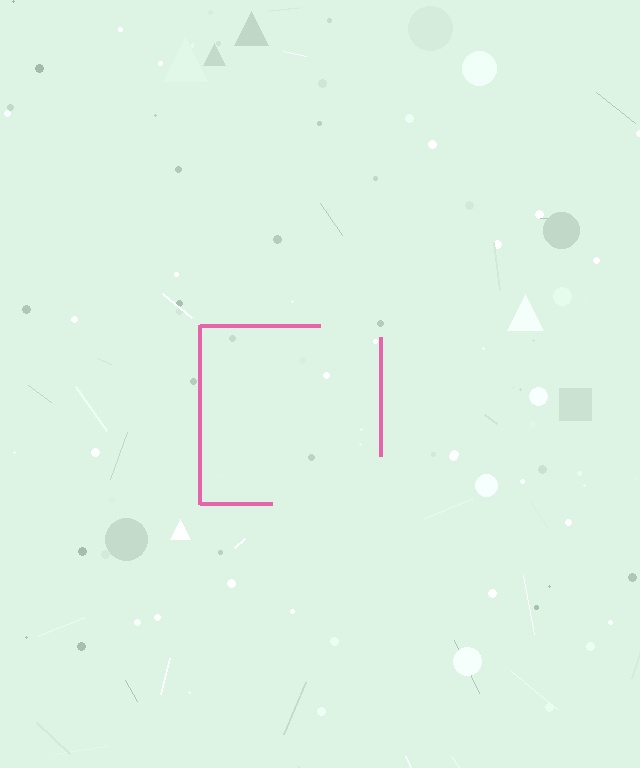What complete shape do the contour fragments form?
The contour fragments form a square.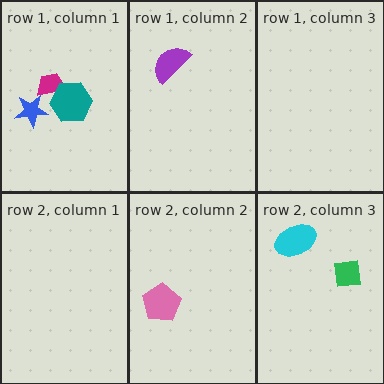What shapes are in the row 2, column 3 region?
The green square, the cyan ellipse.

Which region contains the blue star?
The row 1, column 1 region.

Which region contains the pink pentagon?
The row 2, column 2 region.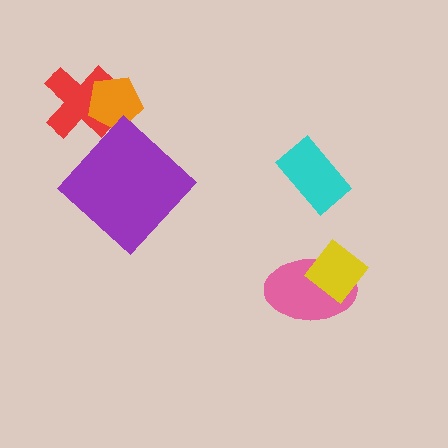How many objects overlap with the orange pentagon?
1 object overlaps with the orange pentagon.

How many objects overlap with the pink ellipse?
1 object overlaps with the pink ellipse.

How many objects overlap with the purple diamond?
0 objects overlap with the purple diamond.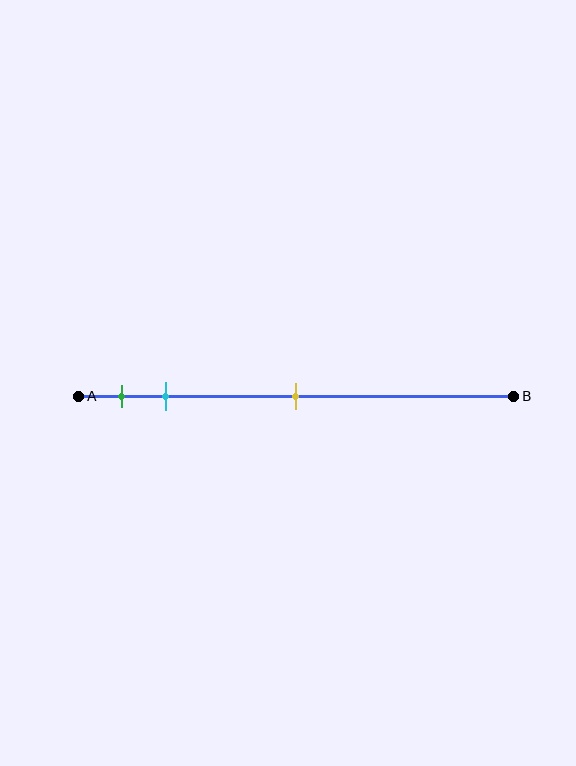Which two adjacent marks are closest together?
The green and cyan marks are the closest adjacent pair.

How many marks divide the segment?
There are 3 marks dividing the segment.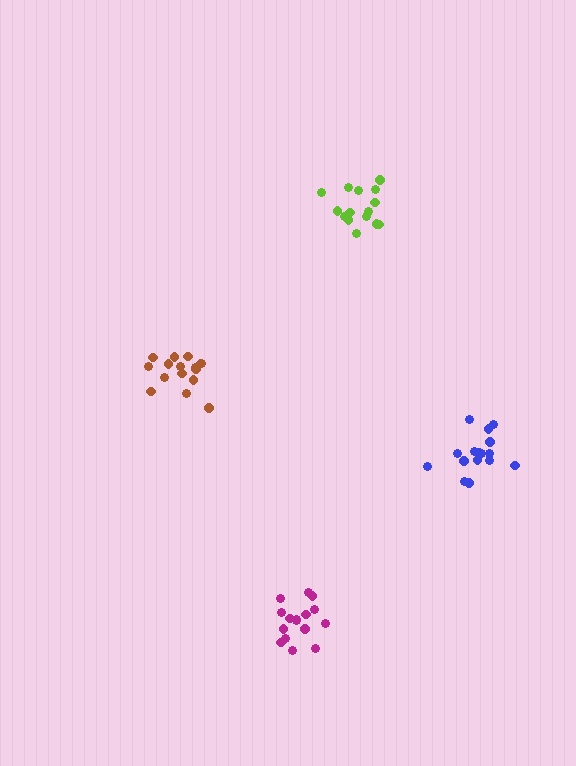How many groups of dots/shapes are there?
There are 4 groups.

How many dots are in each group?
Group 1: 16 dots, Group 2: 16 dots, Group 3: 16 dots, Group 4: 16 dots (64 total).